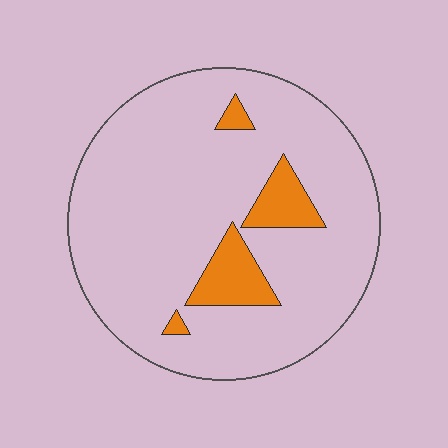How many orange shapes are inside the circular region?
4.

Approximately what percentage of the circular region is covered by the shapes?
Approximately 10%.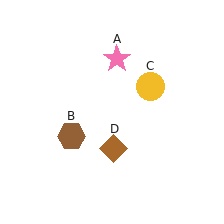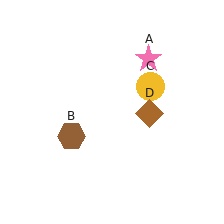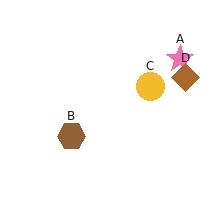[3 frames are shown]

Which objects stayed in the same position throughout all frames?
Brown hexagon (object B) and yellow circle (object C) remained stationary.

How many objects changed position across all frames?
2 objects changed position: pink star (object A), brown diamond (object D).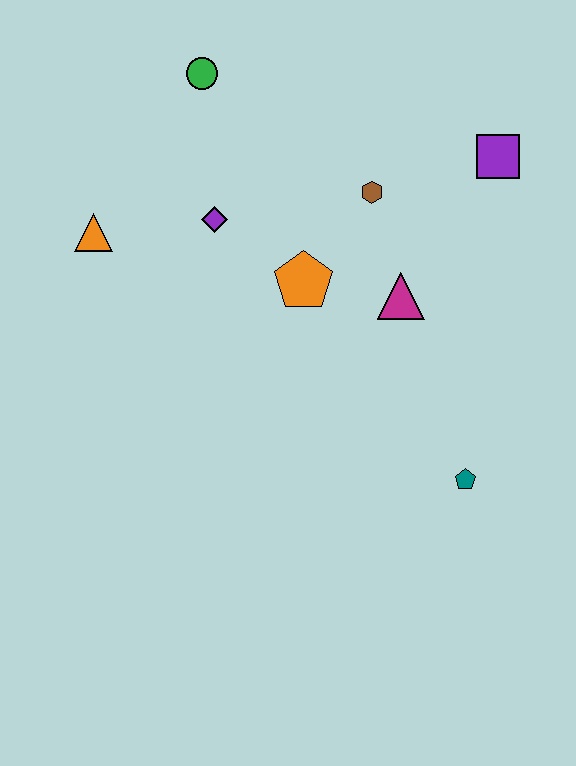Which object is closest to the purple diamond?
The orange pentagon is closest to the purple diamond.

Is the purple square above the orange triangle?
Yes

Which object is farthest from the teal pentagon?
The green circle is farthest from the teal pentagon.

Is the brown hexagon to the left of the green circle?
No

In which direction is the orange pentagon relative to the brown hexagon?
The orange pentagon is below the brown hexagon.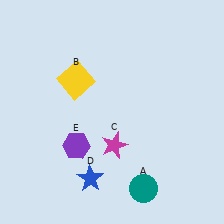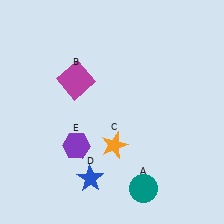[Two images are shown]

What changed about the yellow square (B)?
In Image 1, B is yellow. In Image 2, it changed to magenta.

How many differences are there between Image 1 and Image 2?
There are 2 differences between the two images.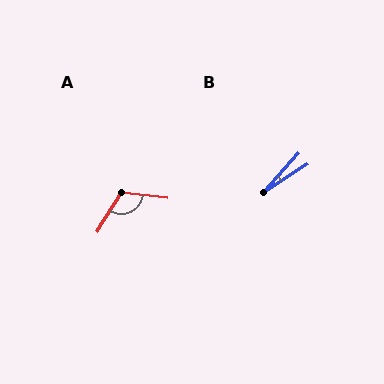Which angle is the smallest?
B, at approximately 15 degrees.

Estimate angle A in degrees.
Approximately 115 degrees.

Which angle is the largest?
A, at approximately 115 degrees.